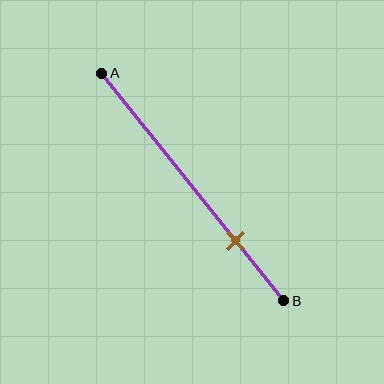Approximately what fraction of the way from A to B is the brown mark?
The brown mark is approximately 75% of the way from A to B.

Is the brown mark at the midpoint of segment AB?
No, the mark is at about 75% from A, not at the 50% midpoint.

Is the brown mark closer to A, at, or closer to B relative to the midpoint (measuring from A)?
The brown mark is closer to point B than the midpoint of segment AB.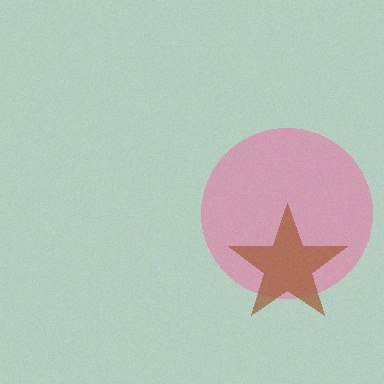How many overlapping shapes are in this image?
There are 2 overlapping shapes in the image.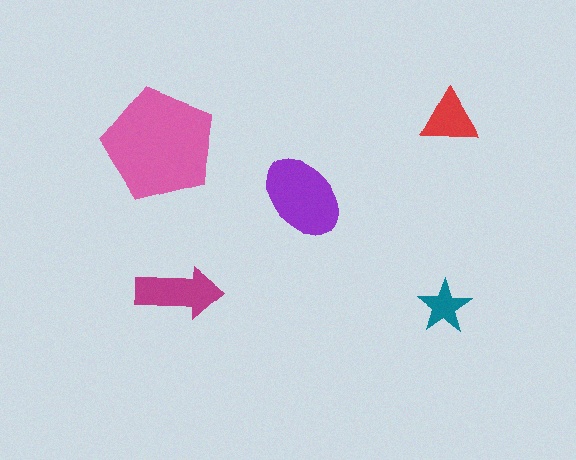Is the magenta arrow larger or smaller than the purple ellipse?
Smaller.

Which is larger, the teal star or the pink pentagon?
The pink pentagon.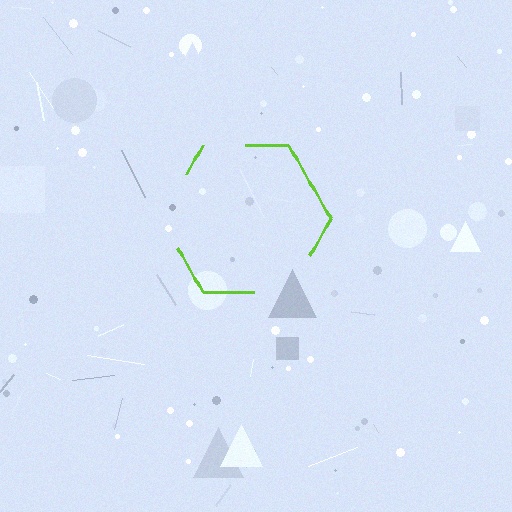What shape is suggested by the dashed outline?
The dashed outline suggests a hexagon.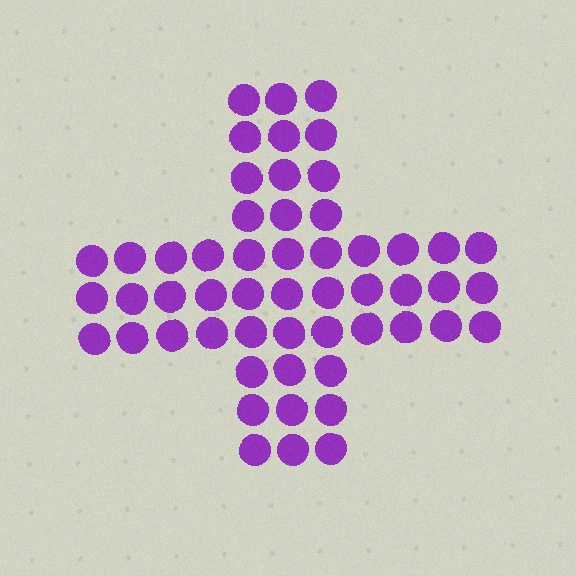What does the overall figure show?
The overall figure shows a cross.